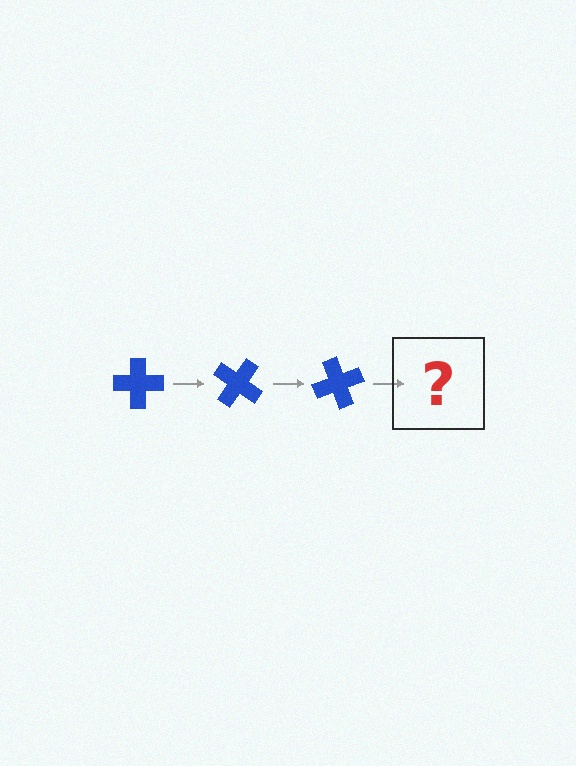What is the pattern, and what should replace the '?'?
The pattern is that the cross rotates 35 degrees each step. The '?' should be a blue cross rotated 105 degrees.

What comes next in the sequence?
The next element should be a blue cross rotated 105 degrees.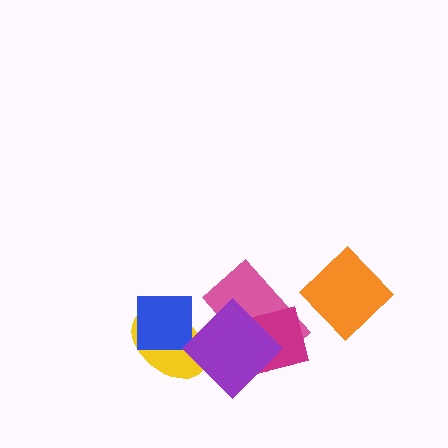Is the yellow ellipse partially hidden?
Yes, it is partially covered by another shape.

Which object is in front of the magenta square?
The purple diamond is in front of the magenta square.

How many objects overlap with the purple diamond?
3 objects overlap with the purple diamond.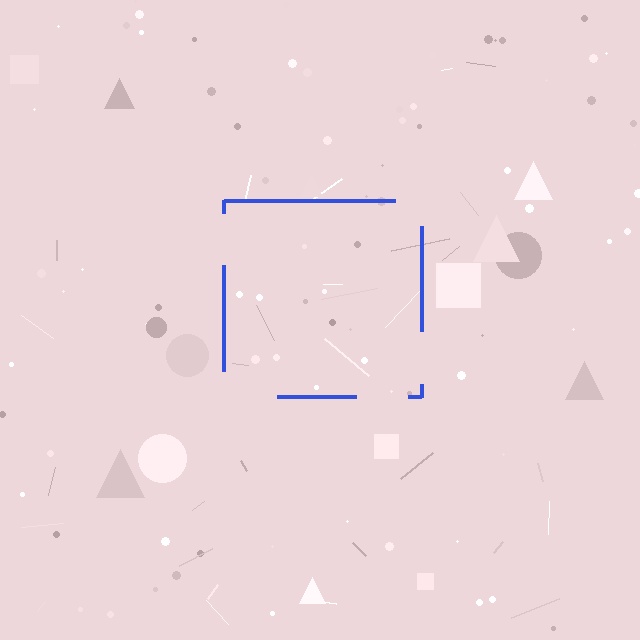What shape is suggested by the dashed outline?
The dashed outline suggests a square.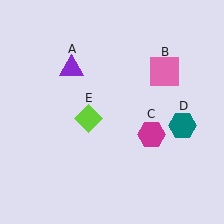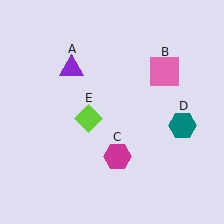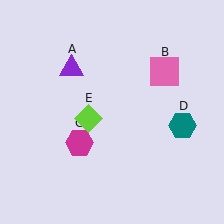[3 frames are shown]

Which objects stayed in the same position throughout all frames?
Purple triangle (object A) and pink square (object B) and teal hexagon (object D) and lime diamond (object E) remained stationary.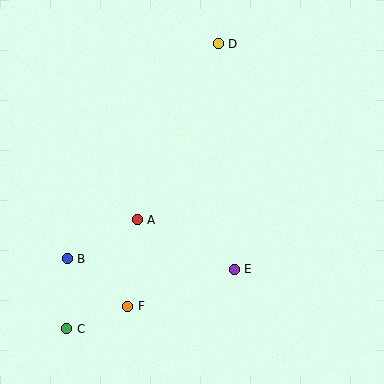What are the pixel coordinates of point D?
Point D is at (218, 44).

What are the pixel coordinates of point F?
Point F is at (128, 306).